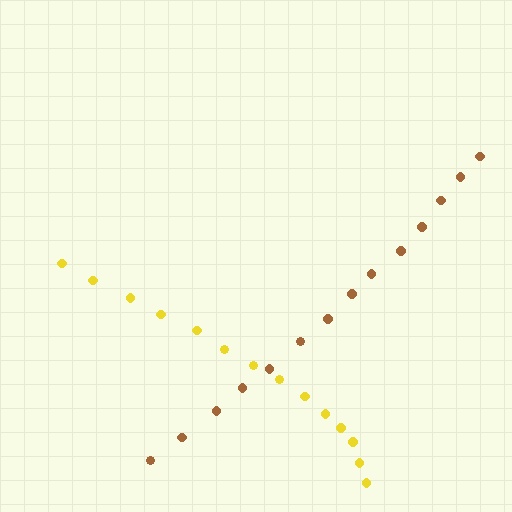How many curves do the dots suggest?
There are 2 distinct paths.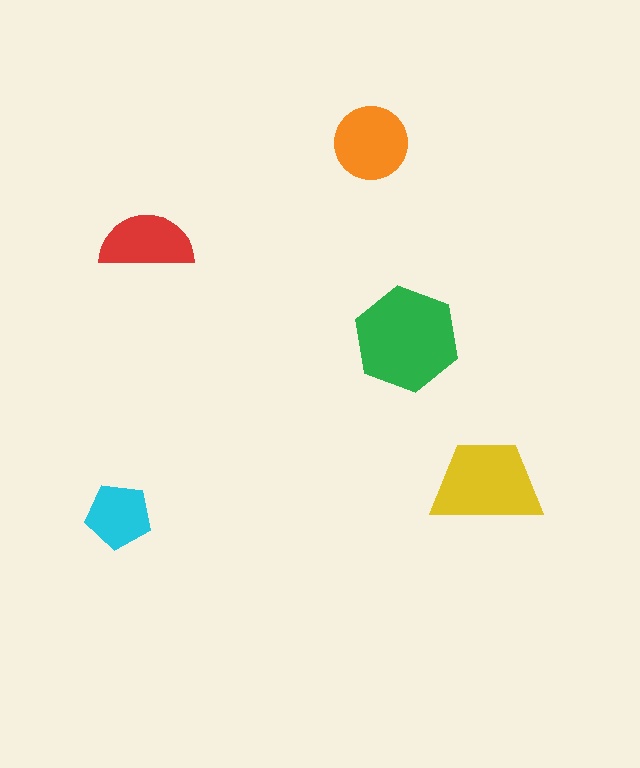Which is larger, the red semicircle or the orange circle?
The orange circle.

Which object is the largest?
The green hexagon.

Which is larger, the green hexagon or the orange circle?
The green hexagon.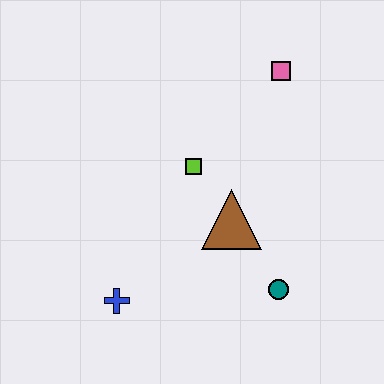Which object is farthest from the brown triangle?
The pink square is farthest from the brown triangle.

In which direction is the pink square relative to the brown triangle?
The pink square is above the brown triangle.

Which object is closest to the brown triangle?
The lime square is closest to the brown triangle.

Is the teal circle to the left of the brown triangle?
No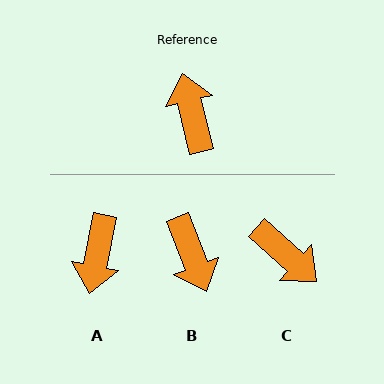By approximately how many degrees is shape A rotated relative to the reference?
Approximately 155 degrees counter-clockwise.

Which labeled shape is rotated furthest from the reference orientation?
B, about 173 degrees away.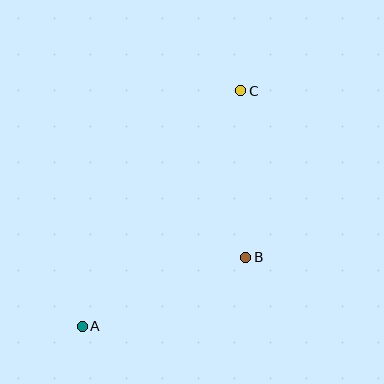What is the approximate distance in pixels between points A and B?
The distance between A and B is approximately 178 pixels.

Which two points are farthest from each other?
Points A and C are farthest from each other.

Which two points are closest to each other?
Points B and C are closest to each other.